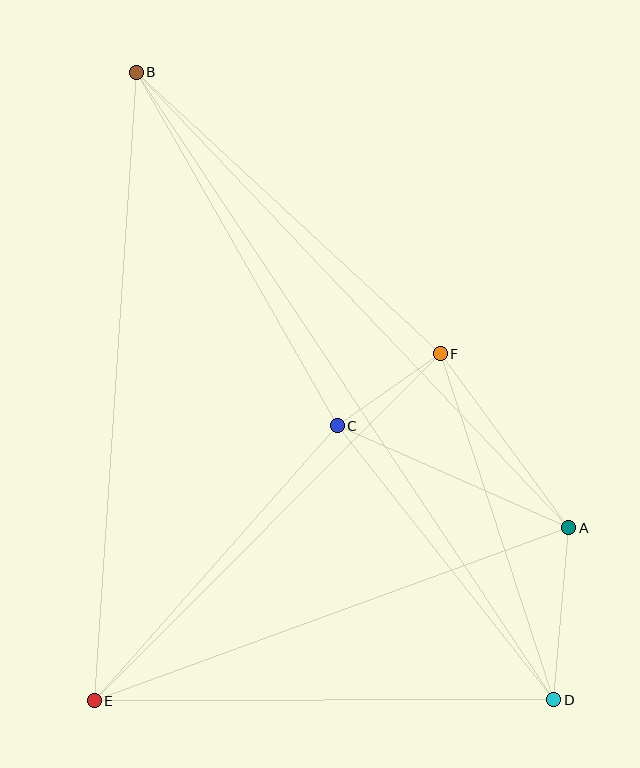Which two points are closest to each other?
Points C and F are closest to each other.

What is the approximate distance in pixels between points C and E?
The distance between C and E is approximately 367 pixels.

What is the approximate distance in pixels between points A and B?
The distance between A and B is approximately 628 pixels.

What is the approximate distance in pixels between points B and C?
The distance between B and C is approximately 407 pixels.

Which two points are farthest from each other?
Points B and D are farthest from each other.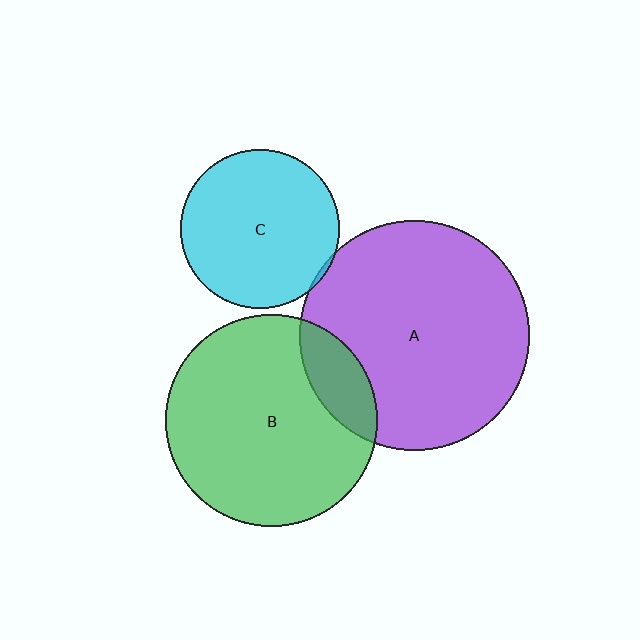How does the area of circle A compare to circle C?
Approximately 2.1 times.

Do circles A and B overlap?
Yes.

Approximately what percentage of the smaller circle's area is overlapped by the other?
Approximately 15%.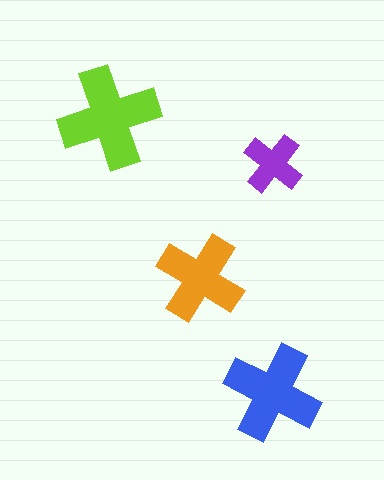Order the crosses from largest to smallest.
the lime one, the blue one, the orange one, the purple one.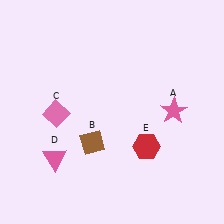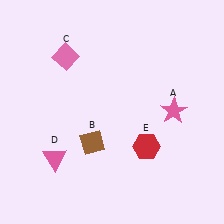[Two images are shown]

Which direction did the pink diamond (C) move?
The pink diamond (C) moved up.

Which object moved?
The pink diamond (C) moved up.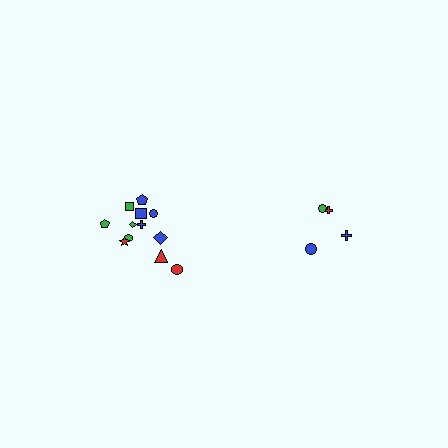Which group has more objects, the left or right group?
The left group.